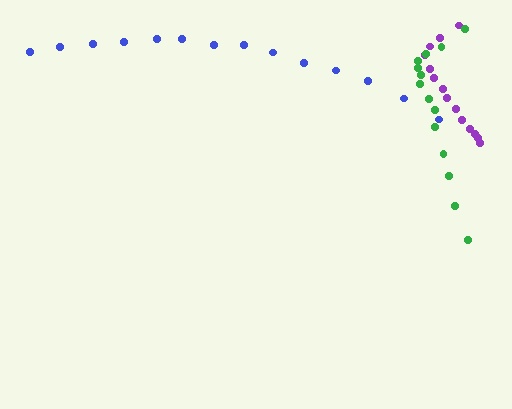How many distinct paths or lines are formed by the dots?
There are 3 distinct paths.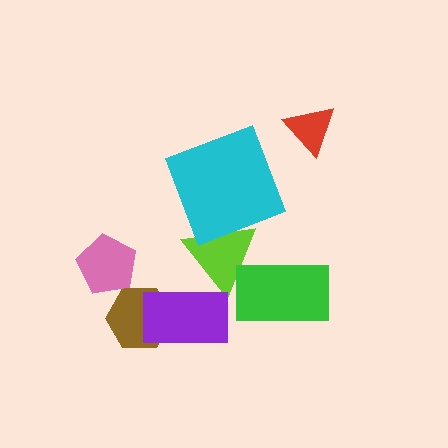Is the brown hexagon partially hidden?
Yes, it is partially covered by another shape.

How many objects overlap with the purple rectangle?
2 objects overlap with the purple rectangle.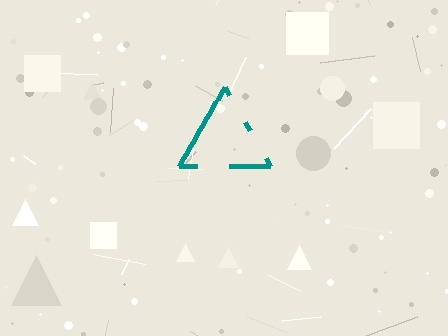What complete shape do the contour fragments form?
The contour fragments form a triangle.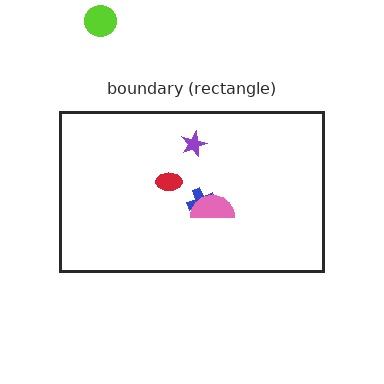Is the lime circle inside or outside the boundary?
Outside.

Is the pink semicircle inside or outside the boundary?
Inside.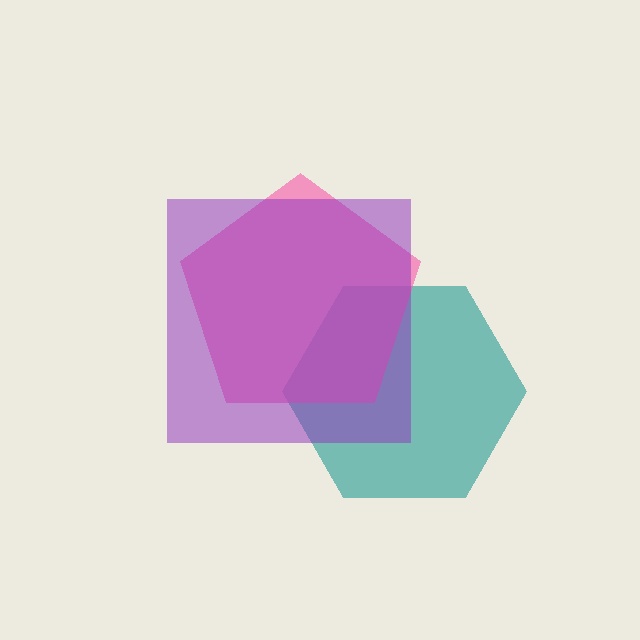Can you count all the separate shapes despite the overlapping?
Yes, there are 3 separate shapes.